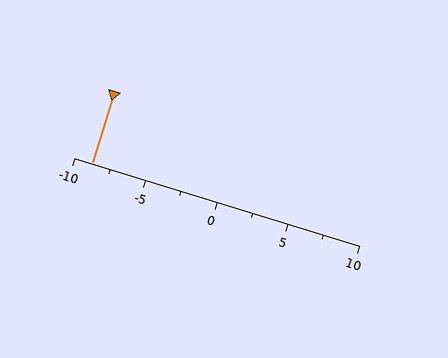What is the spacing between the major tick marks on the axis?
The major ticks are spaced 5 apart.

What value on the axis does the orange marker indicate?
The marker indicates approximately -8.8.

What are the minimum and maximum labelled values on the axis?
The axis runs from -10 to 10.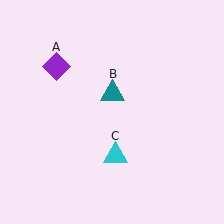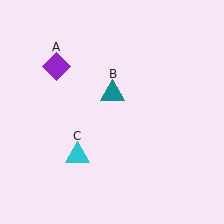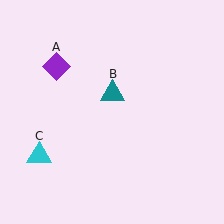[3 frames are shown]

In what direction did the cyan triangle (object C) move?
The cyan triangle (object C) moved left.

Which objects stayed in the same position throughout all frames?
Purple diamond (object A) and teal triangle (object B) remained stationary.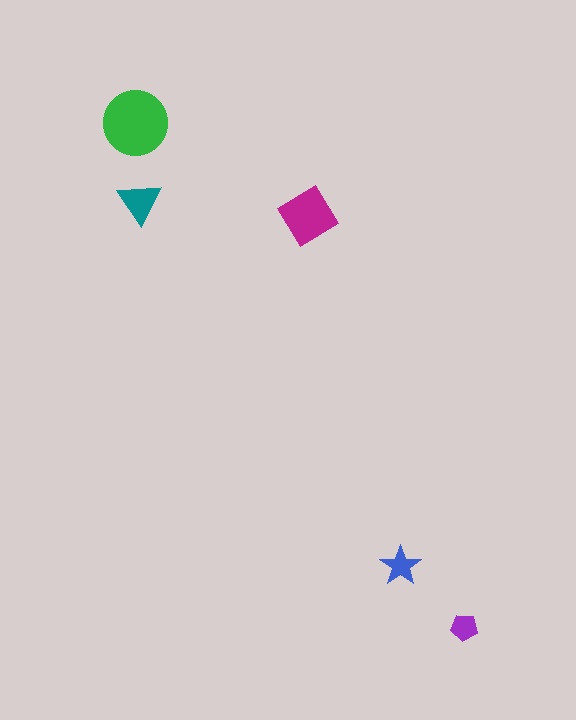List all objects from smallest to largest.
The purple pentagon, the blue star, the teal triangle, the magenta diamond, the green circle.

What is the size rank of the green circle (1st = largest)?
1st.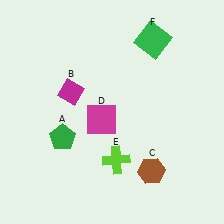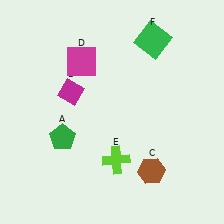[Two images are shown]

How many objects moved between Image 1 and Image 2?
1 object moved between the two images.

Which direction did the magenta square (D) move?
The magenta square (D) moved up.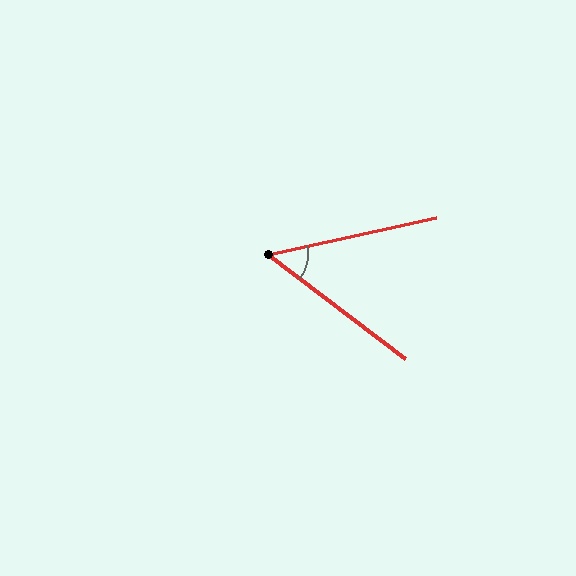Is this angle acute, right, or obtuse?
It is acute.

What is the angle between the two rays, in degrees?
Approximately 50 degrees.